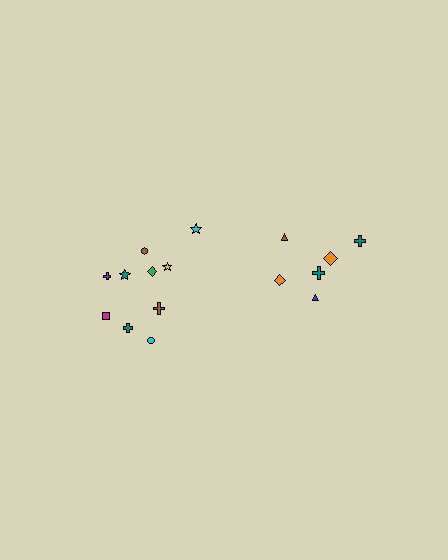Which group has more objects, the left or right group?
The left group.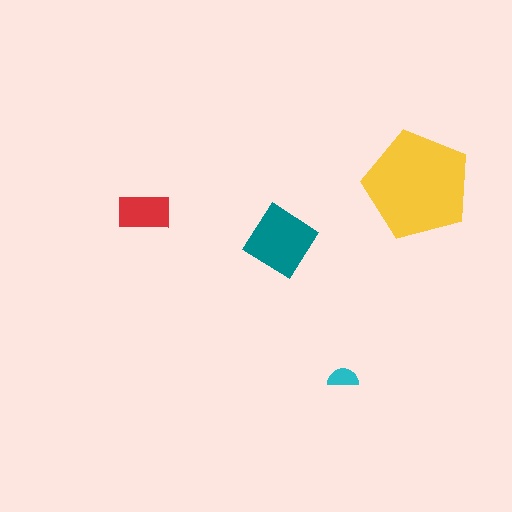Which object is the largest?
The yellow pentagon.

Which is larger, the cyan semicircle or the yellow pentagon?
The yellow pentagon.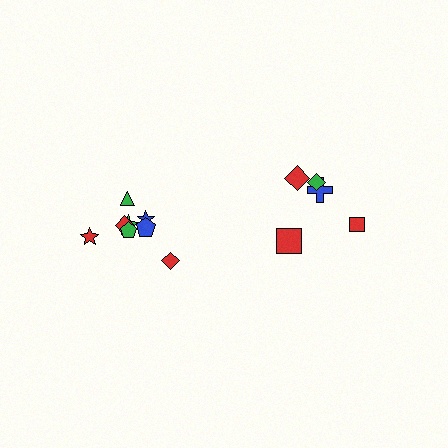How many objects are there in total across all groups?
There are 13 objects.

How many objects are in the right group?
There are 5 objects.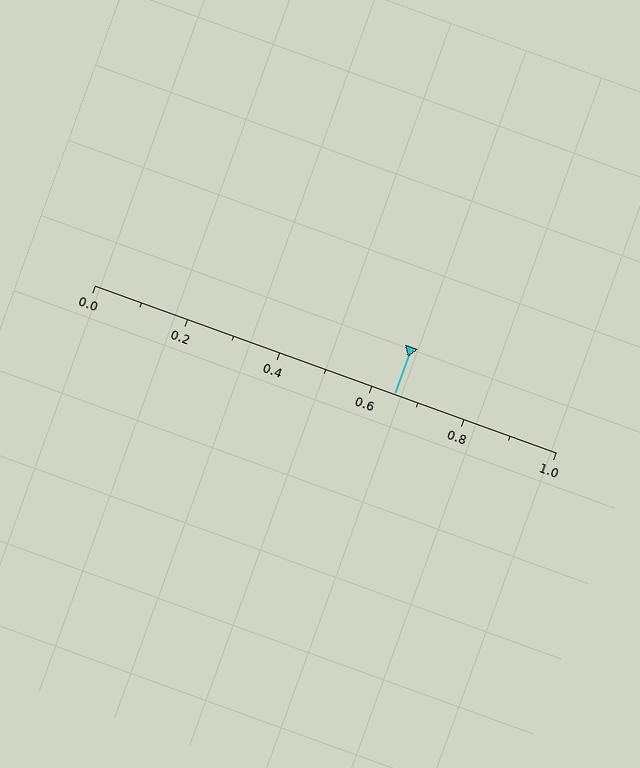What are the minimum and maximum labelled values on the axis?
The axis runs from 0.0 to 1.0.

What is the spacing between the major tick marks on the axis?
The major ticks are spaced 0.2 apart.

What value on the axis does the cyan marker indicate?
The marker indicates approximately 0.65.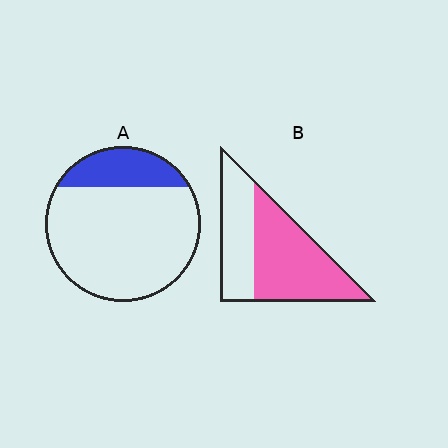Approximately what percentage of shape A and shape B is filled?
A is approximately 20% and B is approximately 60%.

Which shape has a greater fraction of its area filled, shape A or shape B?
Shape B.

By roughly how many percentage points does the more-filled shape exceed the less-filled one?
By roughly 40 percentage points (B over A).